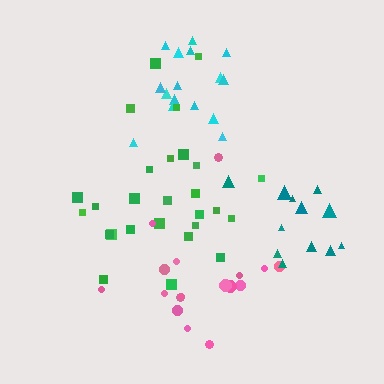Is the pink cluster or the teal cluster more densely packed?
Pink.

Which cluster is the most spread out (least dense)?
Teal.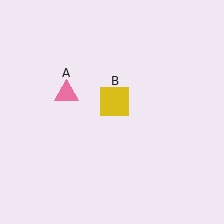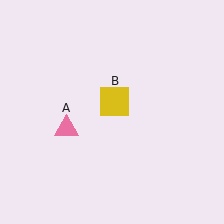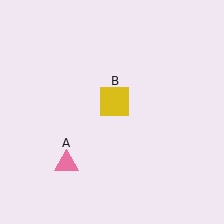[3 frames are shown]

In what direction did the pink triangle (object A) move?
The pink triangle (object A) moved down.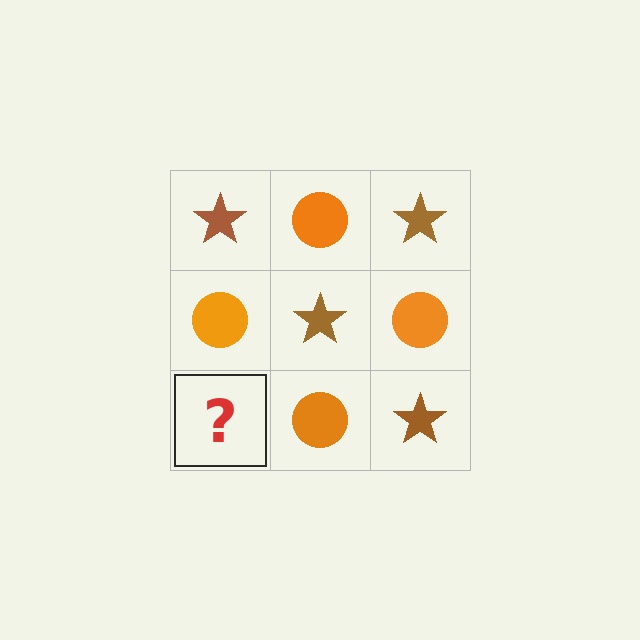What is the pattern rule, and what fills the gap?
The rule is that it alternates brown star and orange circle in a checkerboard pattern. The gap should be filled with a brown star.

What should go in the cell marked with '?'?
The missing cell should contain a brown star.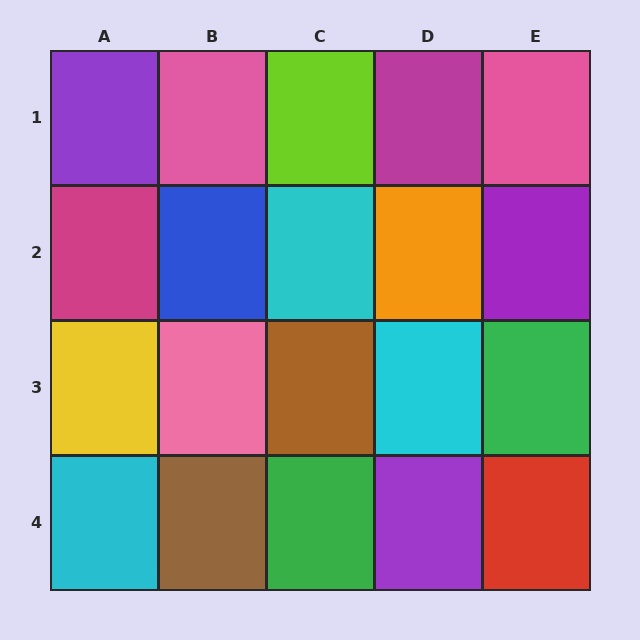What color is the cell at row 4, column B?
Brown.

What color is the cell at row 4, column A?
Cyan.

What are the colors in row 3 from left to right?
Yellow, pink, brown, cyan, green.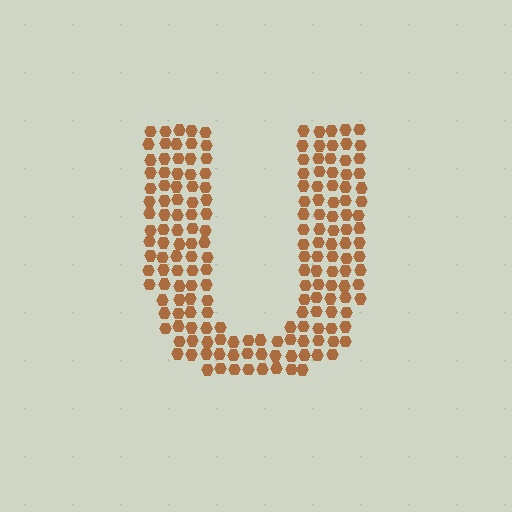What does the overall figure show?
The overall figure shows the letter U.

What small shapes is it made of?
It is made of small hexagons.